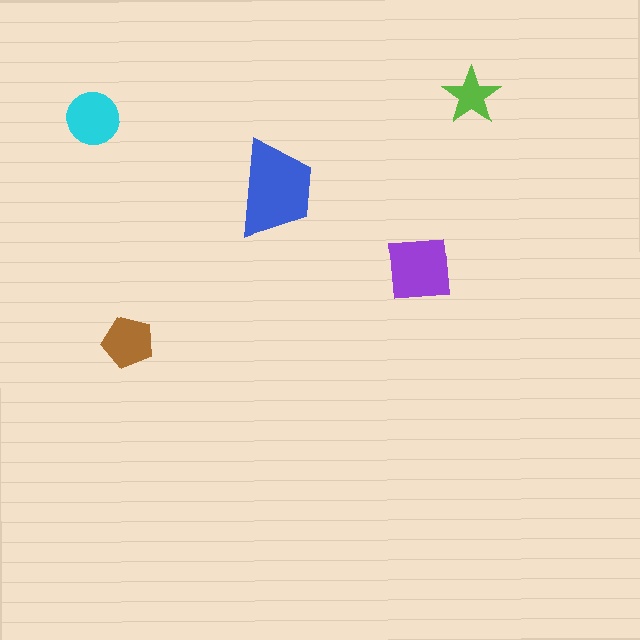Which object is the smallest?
The lime star.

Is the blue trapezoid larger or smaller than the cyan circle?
Larger.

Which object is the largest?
The blue trapezoid.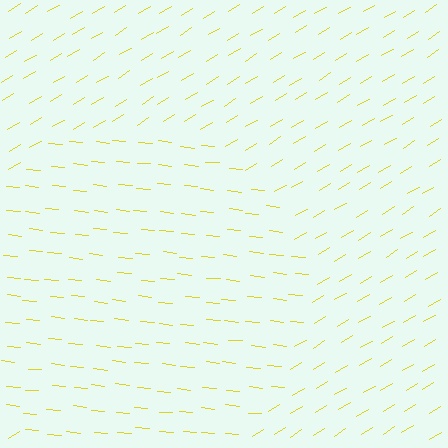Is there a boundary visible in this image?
Yes, there is a texture boundary formed by a change in line orientation.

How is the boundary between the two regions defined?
The boundary is defined purely by a change in line orientation (approximately 37 degrees difference). All lines are the same color and thickness.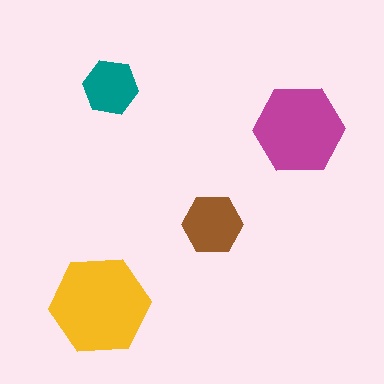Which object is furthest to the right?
The magenta hexagon is rightmost.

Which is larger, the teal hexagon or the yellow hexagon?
The yellow one.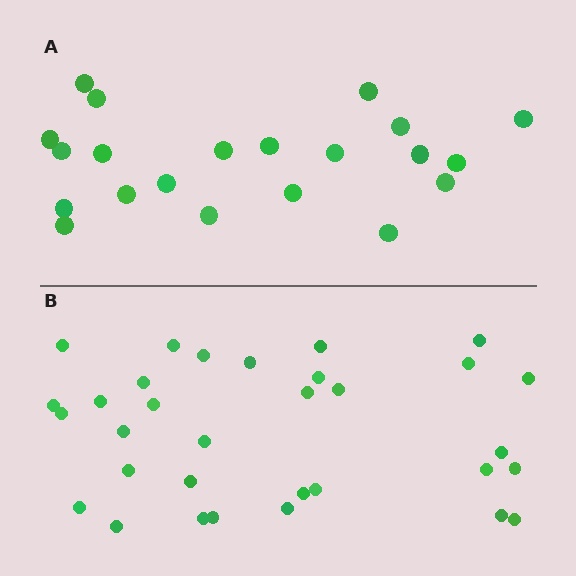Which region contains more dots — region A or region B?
Region B (the bottom region) has more dots.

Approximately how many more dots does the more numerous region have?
Region B has roughly 12 or so more dots than region A.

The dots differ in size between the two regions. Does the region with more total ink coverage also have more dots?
No. Region A has more total ink coverage because its dots are larger, but region B actually contains more individual dots. Total area can be misleading — the number of items is what matters here.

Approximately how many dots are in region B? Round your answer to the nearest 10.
About 30 dots. (The exact count is 32, which rounds to 30.)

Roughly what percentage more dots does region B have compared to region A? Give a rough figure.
About 50% more.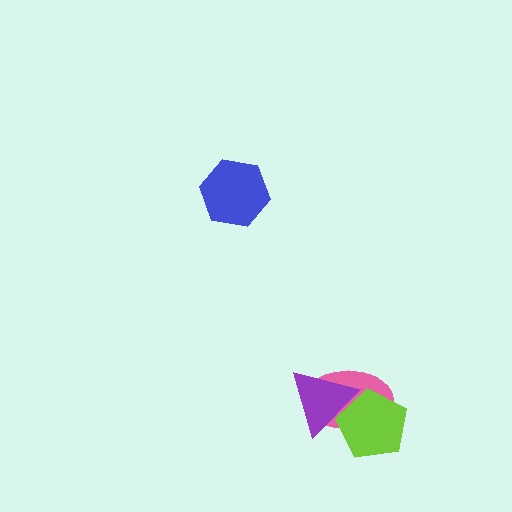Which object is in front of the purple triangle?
The lime pentagon is in front of the purple triangle.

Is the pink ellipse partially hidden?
Yes, it is partially covered by another shape.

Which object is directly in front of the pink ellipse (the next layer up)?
The purple triangle is directly in front of the pink ellipse.